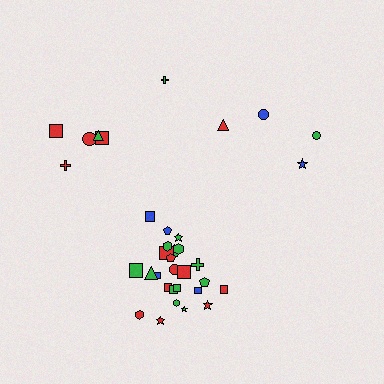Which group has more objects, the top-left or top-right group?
The top-left group.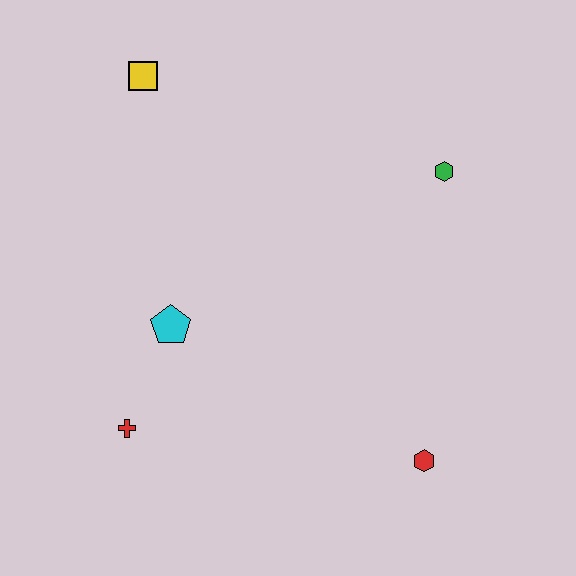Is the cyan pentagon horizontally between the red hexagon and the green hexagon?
No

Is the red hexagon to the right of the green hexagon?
No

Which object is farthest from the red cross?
The green hexagon is farthest from the red cross.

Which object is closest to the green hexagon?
The red hexagon is closest to the green hexagon.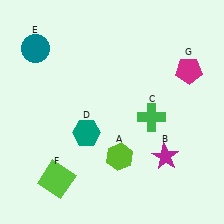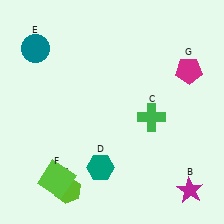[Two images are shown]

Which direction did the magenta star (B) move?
The magenta star (B) moved down.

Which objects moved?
The objects that moved are: the lime hexagon (A), the magenta star (B), the teal hexagon (D).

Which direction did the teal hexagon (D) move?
The teal hexagon (D) moved down.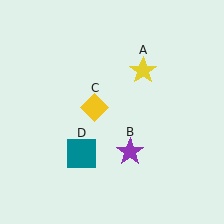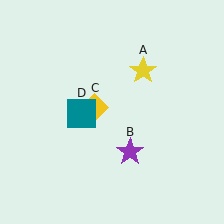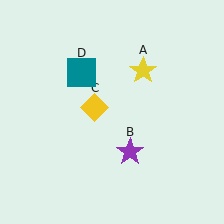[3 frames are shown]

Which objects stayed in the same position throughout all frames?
Yellow star (object A) and purple star (object B) and yellow diamond (object C) remained stationary.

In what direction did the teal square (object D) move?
The teal square (object D) moved up.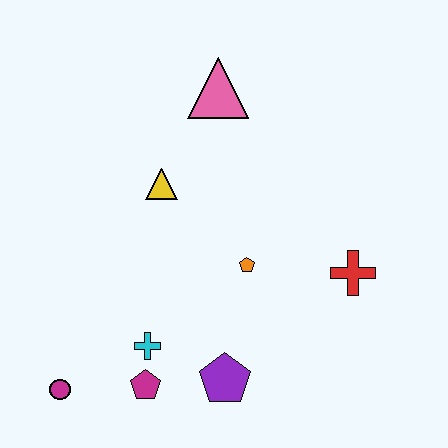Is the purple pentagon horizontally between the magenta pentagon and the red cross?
Yes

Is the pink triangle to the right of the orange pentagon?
No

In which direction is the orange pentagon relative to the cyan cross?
The orange pentagon is to the right of the cyan cross.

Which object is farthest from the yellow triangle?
The magenta circle is farthest from the yellow triangle.